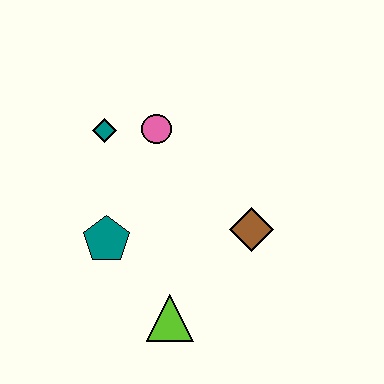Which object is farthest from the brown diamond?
The teal diamond is farthest from the brown diamond.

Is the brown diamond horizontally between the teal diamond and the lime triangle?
No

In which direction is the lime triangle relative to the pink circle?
The lime triangle is below the pink circle.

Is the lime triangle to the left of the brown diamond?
Yes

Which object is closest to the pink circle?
The teal diamond is closest to the pink circle.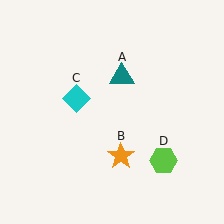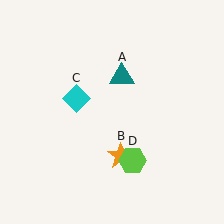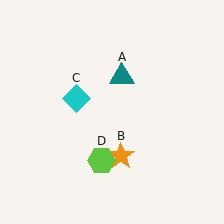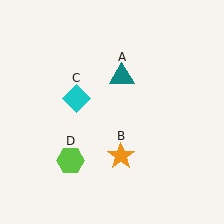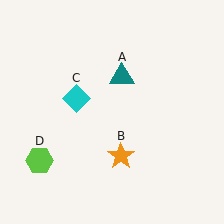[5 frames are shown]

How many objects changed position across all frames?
1 object changed position: lime hexagon (object D).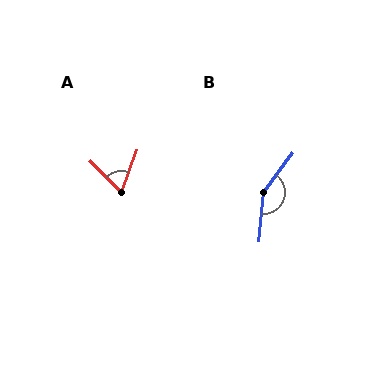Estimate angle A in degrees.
Approximately 65 degrees.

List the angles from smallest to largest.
A (65°), B (148°).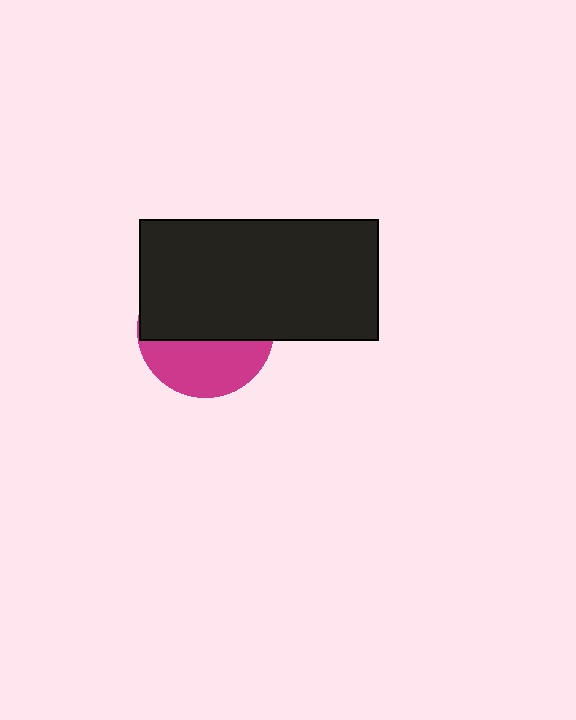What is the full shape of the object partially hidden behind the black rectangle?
The partially hidden object is a magenta circle.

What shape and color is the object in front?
The object in front is a black rectangle.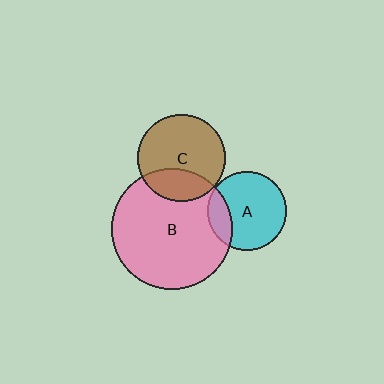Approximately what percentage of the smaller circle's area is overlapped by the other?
Approximately 20%.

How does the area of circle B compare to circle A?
Approximately 2.3 times.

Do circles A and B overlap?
Yes.